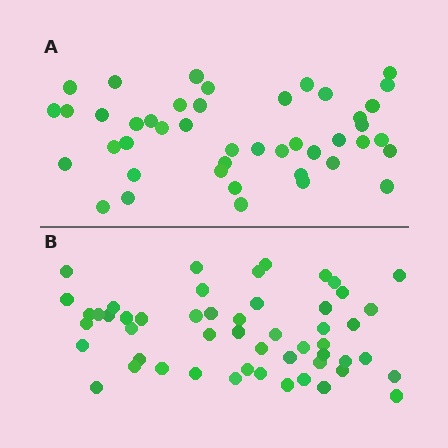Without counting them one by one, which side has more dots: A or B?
Region B (the bottom region) has more dots.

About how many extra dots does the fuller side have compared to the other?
Region B has roughly 8 or so more dots than region A.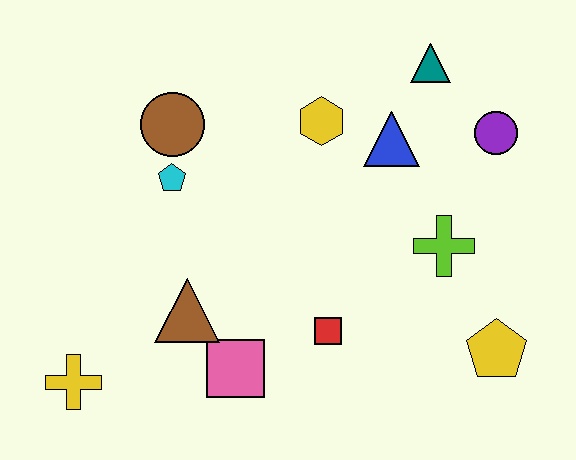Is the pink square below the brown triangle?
Yes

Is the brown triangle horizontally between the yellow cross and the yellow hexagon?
Yes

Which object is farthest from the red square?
The teal triangle is farthest from the red square.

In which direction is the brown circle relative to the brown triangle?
The brown circle is above the brown triangle.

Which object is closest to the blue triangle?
The yellow hexagon is closest to the blue triangle.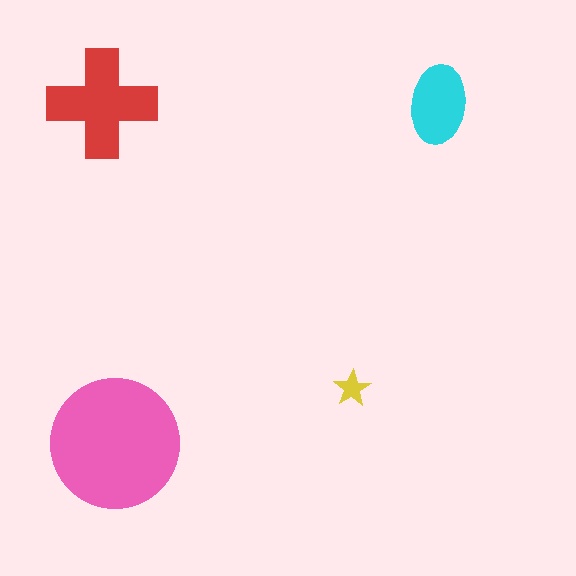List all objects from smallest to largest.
The yellow star, the cyan ellipse, the red cross, the pink circle.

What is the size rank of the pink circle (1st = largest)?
1st.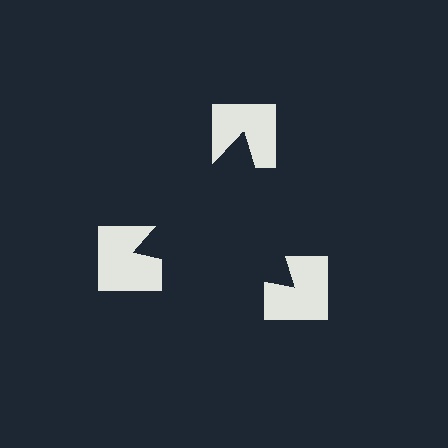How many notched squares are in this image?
There are 3 — one at each vertex of the illusory triangle.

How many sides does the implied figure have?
3 sides.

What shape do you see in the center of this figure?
An illusory triangle — its edges are inferred from the aligned wedge cuts in the notched squares, not physically drawn.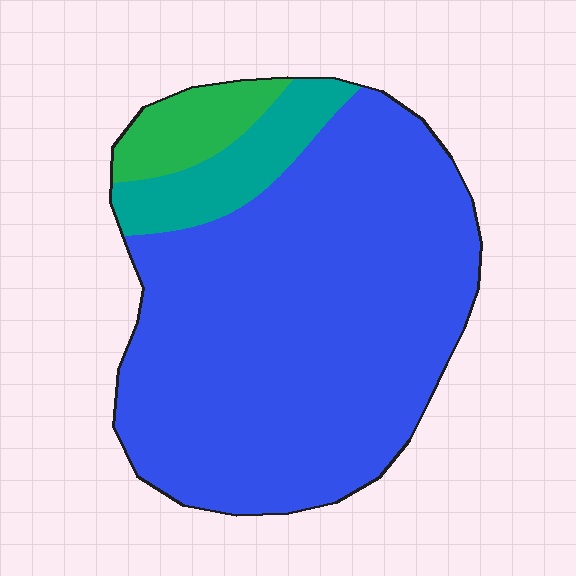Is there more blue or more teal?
Blue.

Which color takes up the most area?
Blue, at roughly 80%.